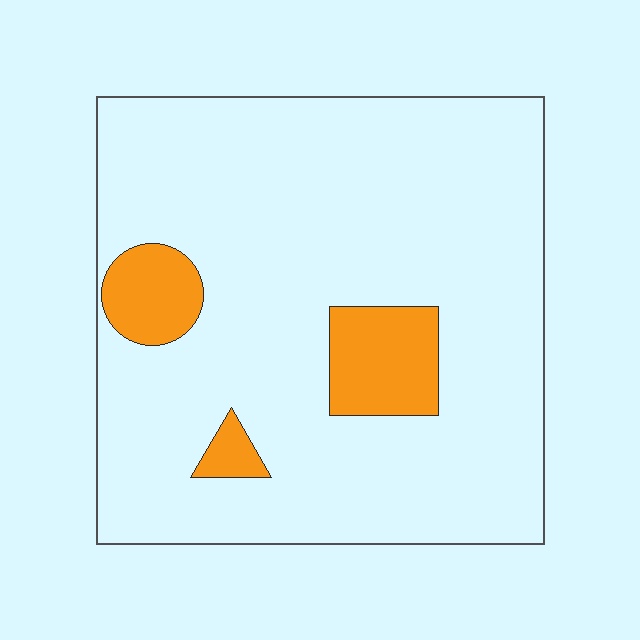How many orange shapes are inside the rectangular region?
3.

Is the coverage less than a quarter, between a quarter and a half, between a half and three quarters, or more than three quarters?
Less than a quarter.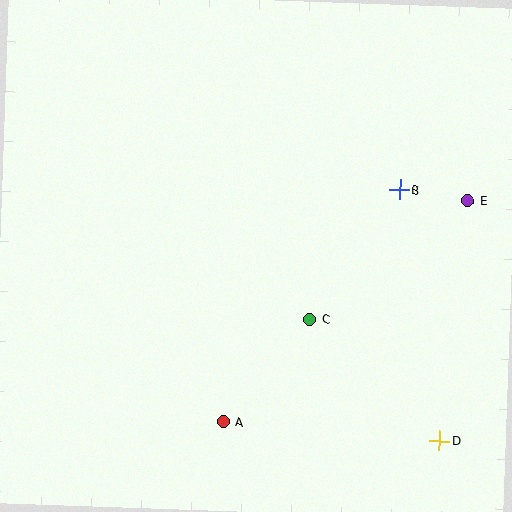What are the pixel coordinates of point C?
Point C is at (310, 319).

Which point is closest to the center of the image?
Point C at (310, 319) is closest to the center.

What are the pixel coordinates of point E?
Point E is at (468, 201).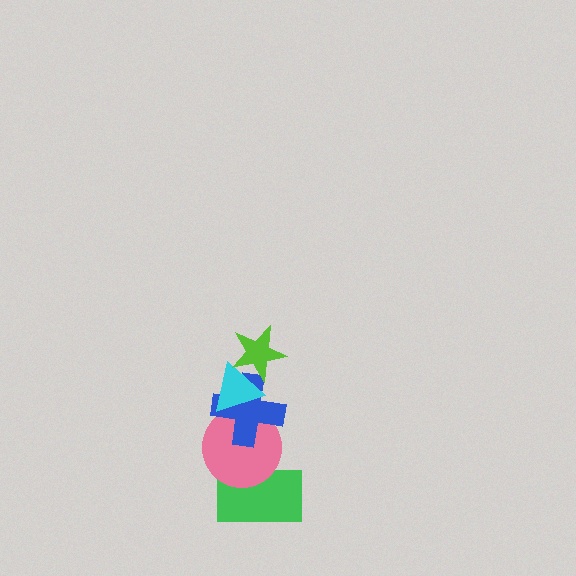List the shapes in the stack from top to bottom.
From top to bottom: the lime star, the cyan triangle, the blue cross, the pink circle, the green rectangle.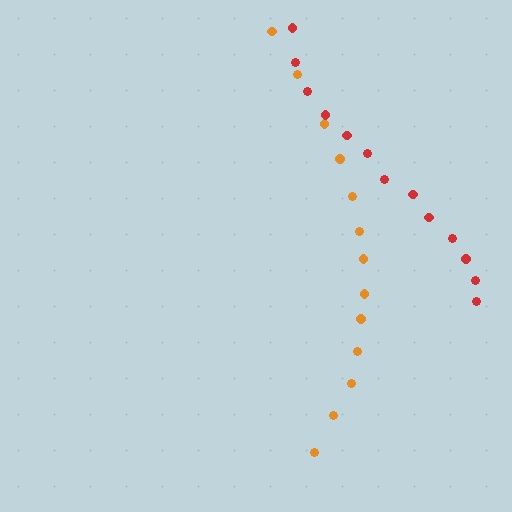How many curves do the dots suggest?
There are 2 distinct paths.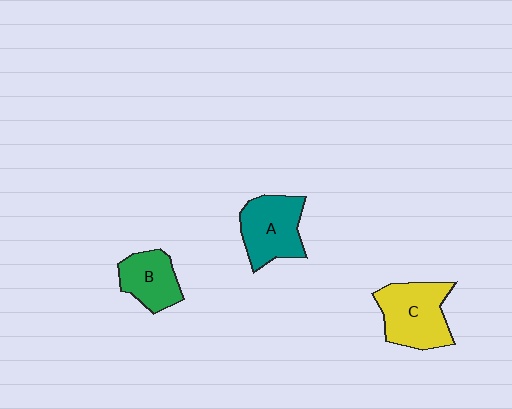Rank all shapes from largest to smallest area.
From largest to smallest: C (yellow), A (teal), B (green).